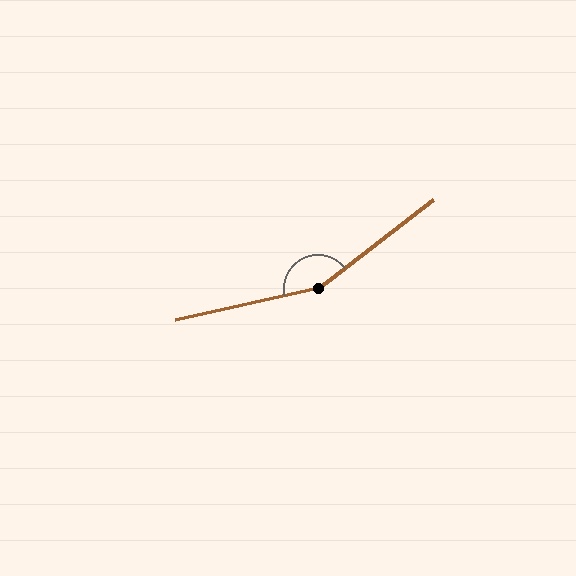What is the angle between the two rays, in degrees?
Approximately 155 degrees.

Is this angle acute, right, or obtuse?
It is obtuse.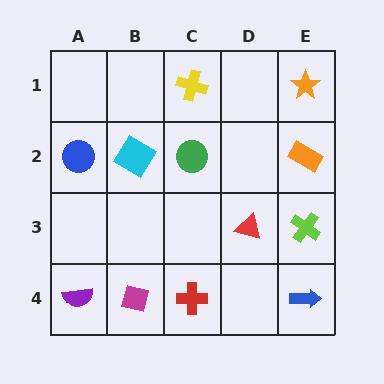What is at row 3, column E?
A lime cross.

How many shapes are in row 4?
4 shapes.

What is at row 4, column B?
A magenta square.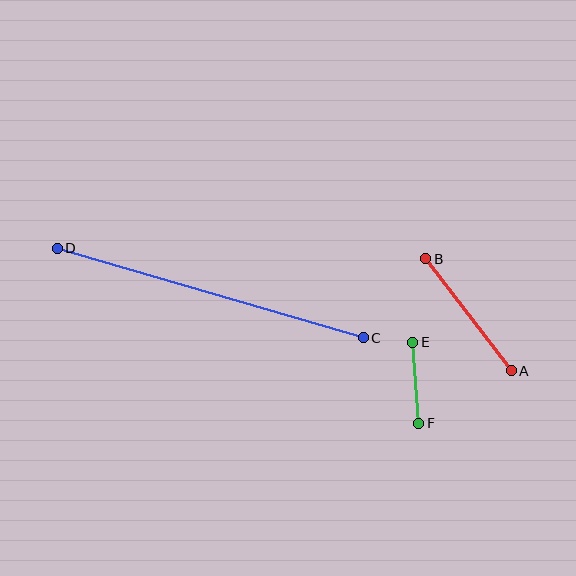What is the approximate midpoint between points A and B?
The midpoint is at approximately (468, 315) pixels.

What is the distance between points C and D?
The distance is approximately 319 pixels.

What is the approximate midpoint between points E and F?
The midpoint is at approximately (416, 383) pixels.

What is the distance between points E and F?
The distance is approximately 82 pixels.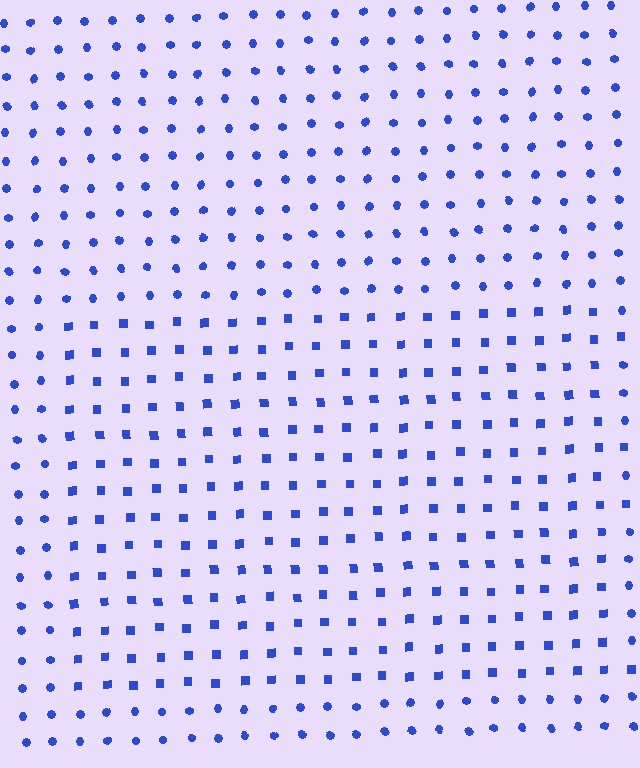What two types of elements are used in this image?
The image uses squares inside the rectangle region and circles outside it.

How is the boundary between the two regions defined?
The boundary is defined by a change in element shape: squares inside vs. circles outside. All elements share the same color and spacing.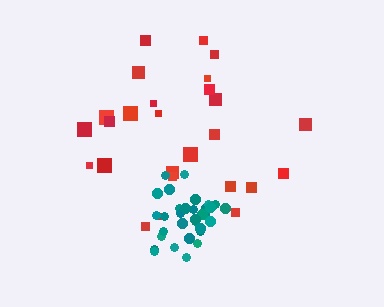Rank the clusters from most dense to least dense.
teal, red.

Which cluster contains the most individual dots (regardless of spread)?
Teal (32).